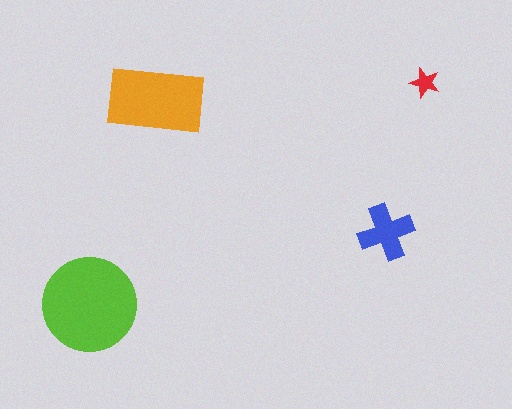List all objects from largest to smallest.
The lime circle, the orange rectangle, the blue cross, the red star.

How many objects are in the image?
There are 4 objects in the image.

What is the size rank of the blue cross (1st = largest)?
3rd.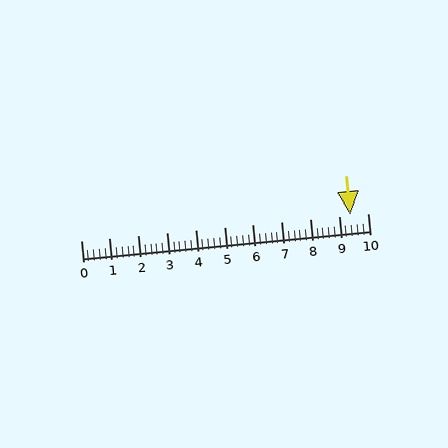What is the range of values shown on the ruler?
The ruler shows values from 0 to 10.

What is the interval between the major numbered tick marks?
The major tick marks are spaced 1 units apart.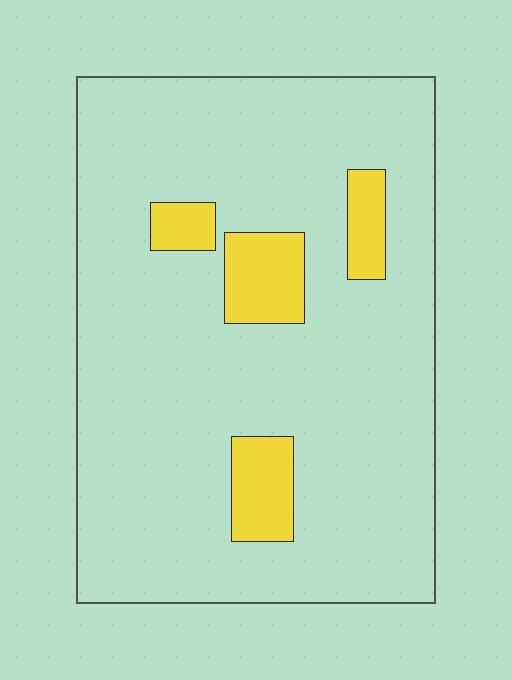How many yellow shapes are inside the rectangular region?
4.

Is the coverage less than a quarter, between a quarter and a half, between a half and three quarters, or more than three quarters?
Less than a quarter.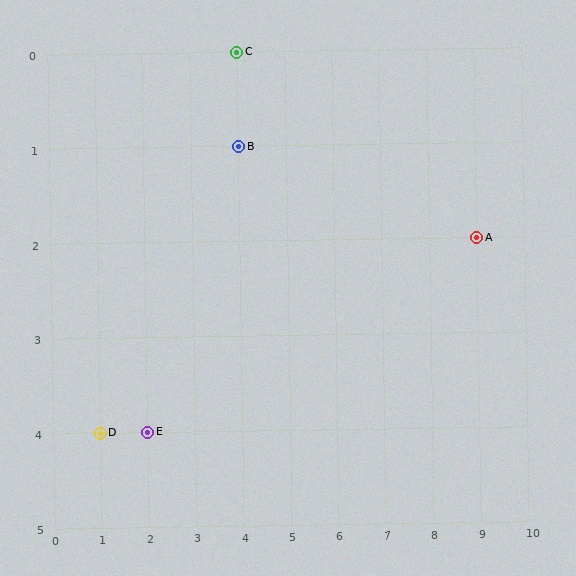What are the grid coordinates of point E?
Point E is at grid coordinates (2, 4).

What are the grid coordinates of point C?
Point C is at grid coordinates (4, 0).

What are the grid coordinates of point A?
Point A is at grid coordinates (9, 2).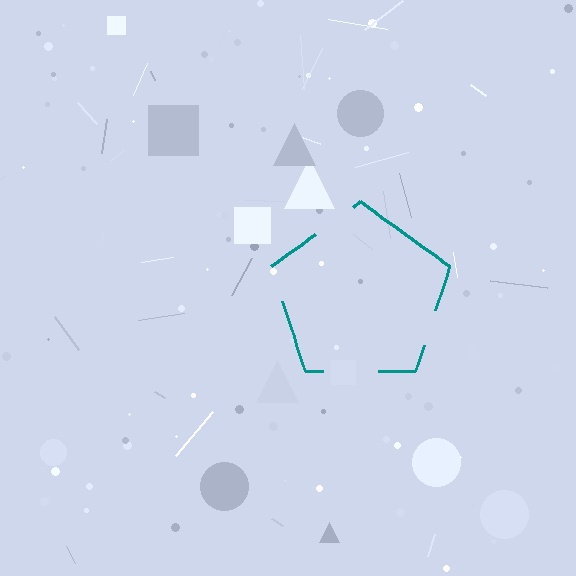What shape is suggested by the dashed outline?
The dashed outline suggests a pentagon.